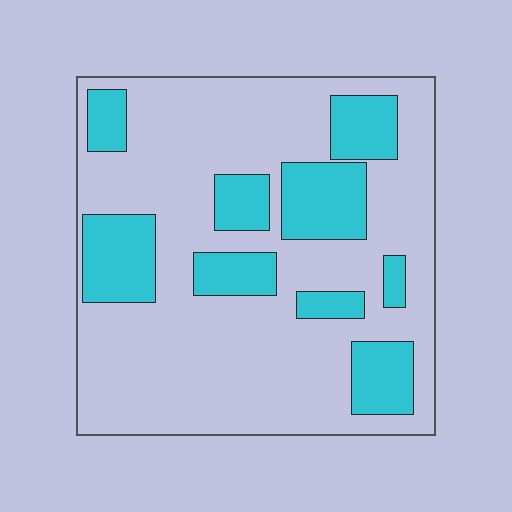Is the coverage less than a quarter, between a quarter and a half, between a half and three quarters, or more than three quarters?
Between a quarter and a half.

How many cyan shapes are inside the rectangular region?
9.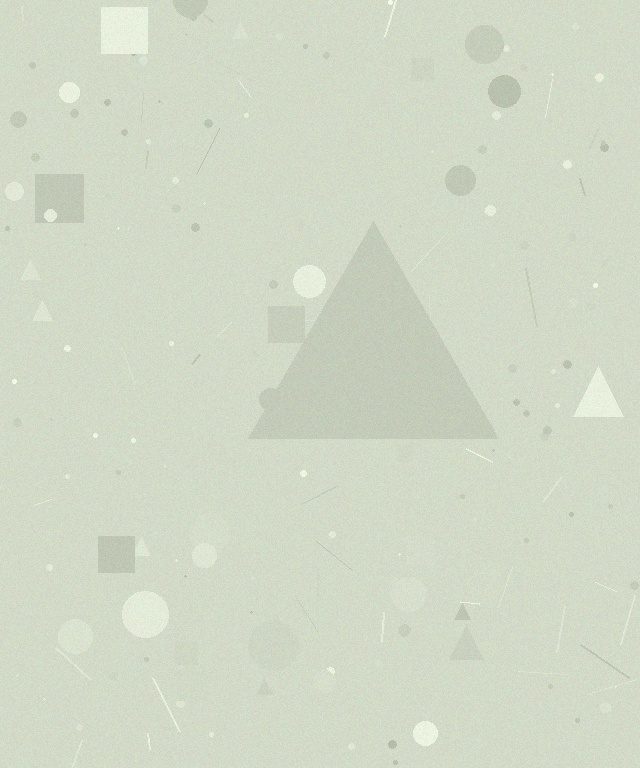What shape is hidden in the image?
A triangle is hidden in the image.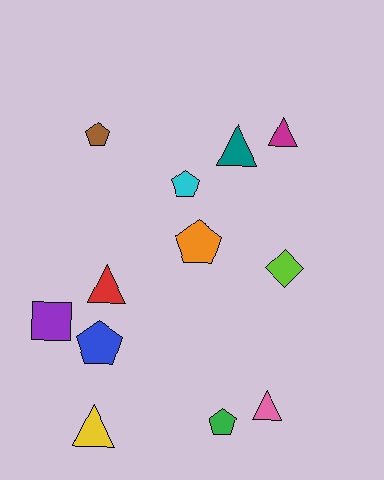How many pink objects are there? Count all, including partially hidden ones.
There is 1 pink object.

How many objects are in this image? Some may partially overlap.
There are 12 objects.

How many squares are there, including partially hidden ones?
There is 1 square.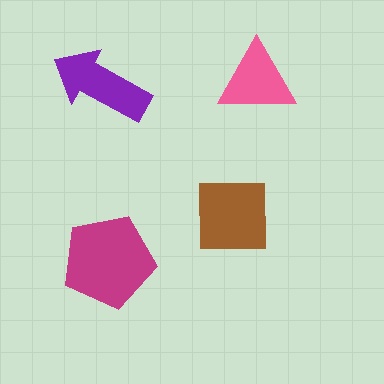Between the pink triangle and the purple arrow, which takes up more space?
The purple arrow.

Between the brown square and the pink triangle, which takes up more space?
The brown square.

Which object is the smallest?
The pink triangle.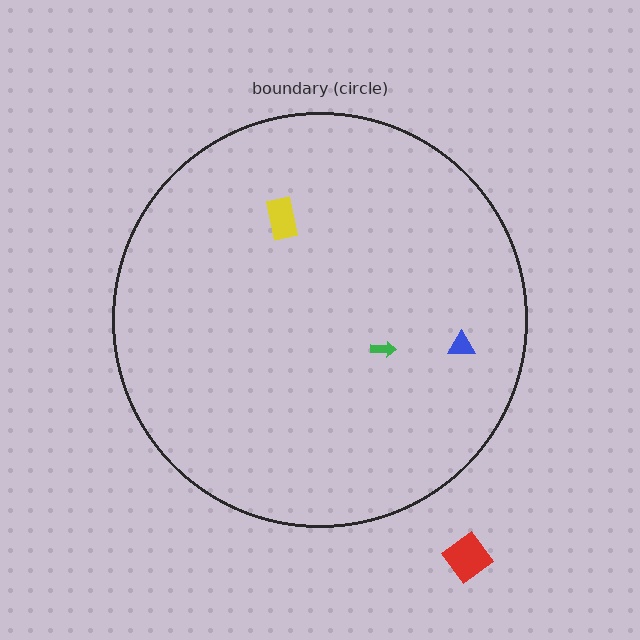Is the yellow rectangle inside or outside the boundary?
Inside.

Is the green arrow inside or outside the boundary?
Inside.